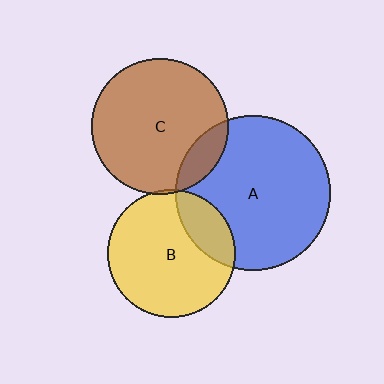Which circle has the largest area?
Circle A (blue).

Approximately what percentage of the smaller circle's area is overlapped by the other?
Approximately 15%.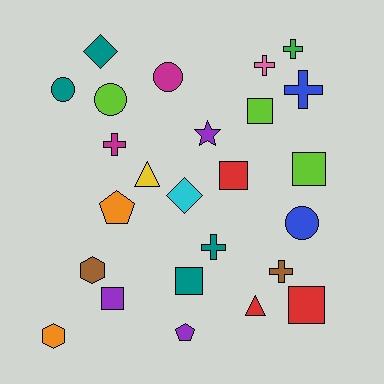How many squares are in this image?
There are 6 squares.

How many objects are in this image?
There are 25 objects.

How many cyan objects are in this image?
There is 1 cyan object.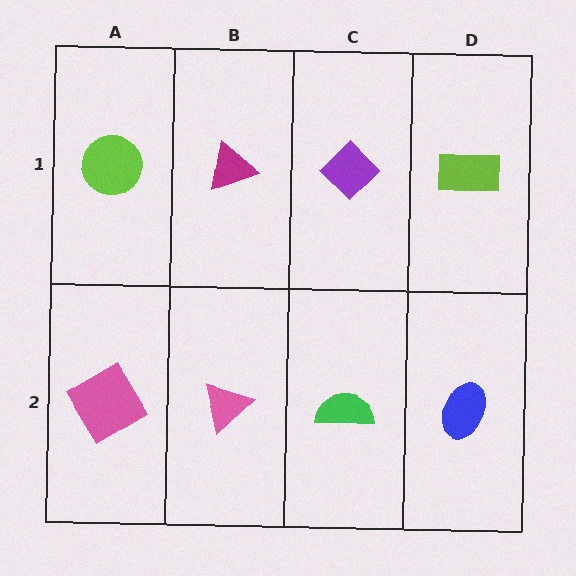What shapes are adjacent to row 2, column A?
A lime circle (row 1, column A), a pink triangle (row 2, column B).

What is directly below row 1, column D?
A blue ellipse.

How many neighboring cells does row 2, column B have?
3.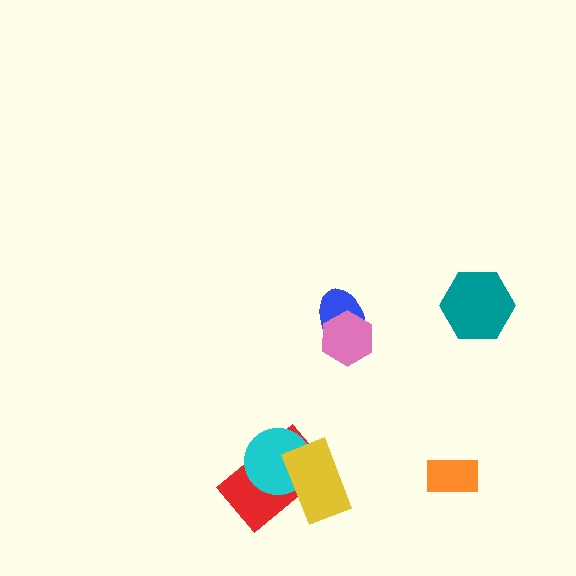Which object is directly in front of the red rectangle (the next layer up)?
The cyan circle is directly in front of the red rectangle.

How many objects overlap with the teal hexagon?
0 objects overlap with the teal hexagon.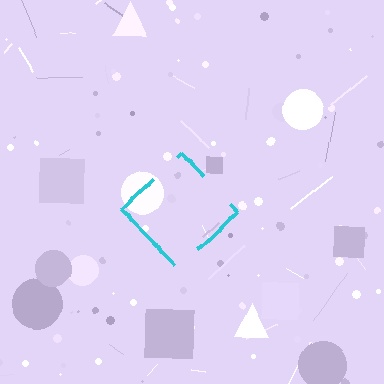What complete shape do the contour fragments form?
The contour fragments form a diamond.